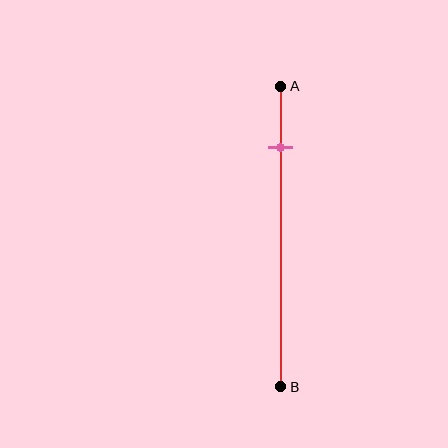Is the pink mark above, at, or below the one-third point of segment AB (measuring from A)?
The pink mark is above the one-third point of segment AB.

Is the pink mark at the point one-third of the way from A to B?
No, the mark is at about 20% from A, not at the 33% one-third point.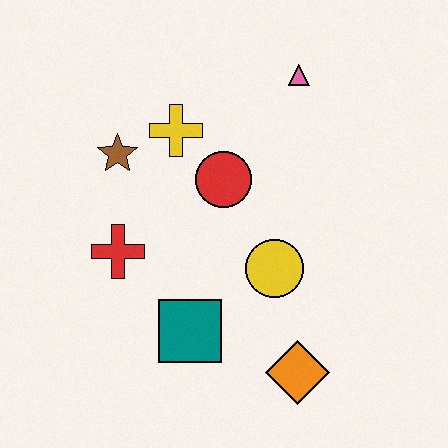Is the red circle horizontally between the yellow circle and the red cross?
Yes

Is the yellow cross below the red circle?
No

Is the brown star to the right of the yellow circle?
No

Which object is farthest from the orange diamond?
The pink triangle is farthest from the orange diamond.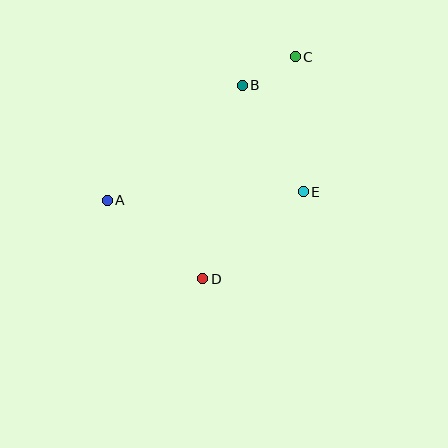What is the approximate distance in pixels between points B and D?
The distance between B and D is approximately 197 pixels.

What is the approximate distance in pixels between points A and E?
The distance between A and E is approximately 196 pixels.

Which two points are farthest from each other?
Points C and D are farthest from each other.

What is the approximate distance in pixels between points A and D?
The distance between A and D is approximately 123 pixels.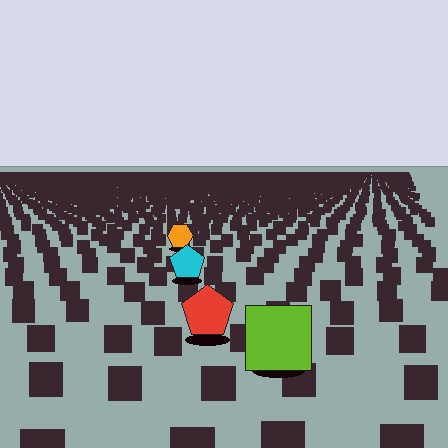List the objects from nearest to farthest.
From nearest to farthest: the lime square, the red pentagon, the cyan pentagon, the orange hexagon.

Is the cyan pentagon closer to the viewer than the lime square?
No. The lime square is closer — you can tell from the texture gradient: the ground texture is coarser near it.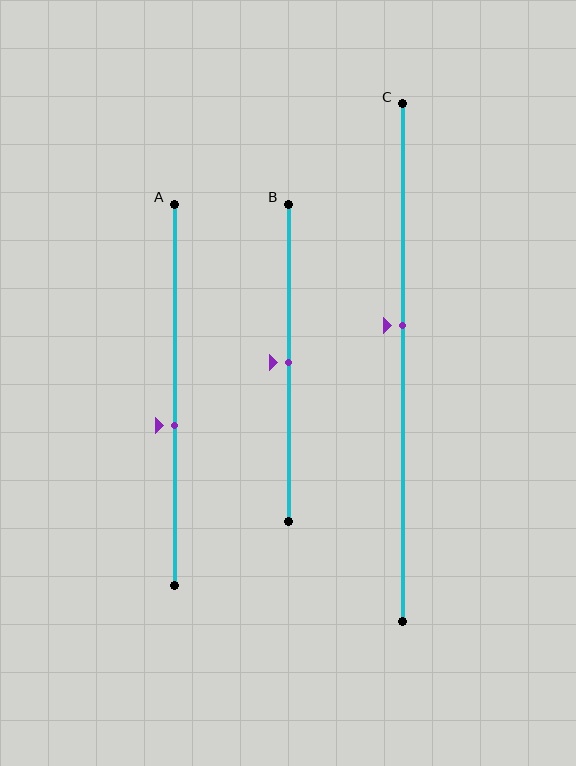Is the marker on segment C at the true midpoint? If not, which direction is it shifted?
No, the marker on segment C is shifted upward by about 7% of the segment length.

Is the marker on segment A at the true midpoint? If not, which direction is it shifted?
No, the marker on segment A is shifted downward by about 8% of the segment length.